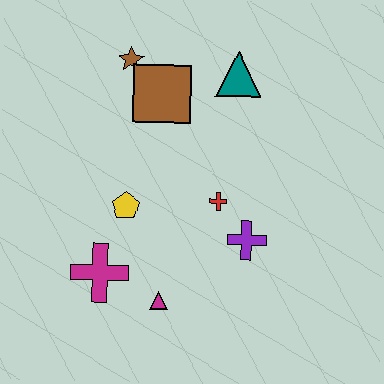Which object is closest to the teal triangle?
The brown square is closest to the teal triangle.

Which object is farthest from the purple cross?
The brown star is farthest from the purple cross.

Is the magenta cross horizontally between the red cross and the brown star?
No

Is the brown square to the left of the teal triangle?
Yes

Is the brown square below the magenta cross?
No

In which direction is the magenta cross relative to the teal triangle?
The magenta cross is below the teal triangle.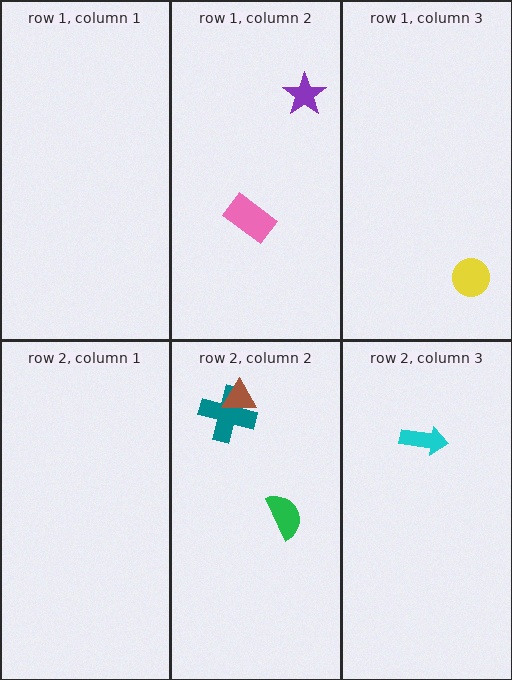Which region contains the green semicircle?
The row 2, column 2 region.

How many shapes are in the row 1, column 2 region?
2.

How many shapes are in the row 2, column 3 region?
1.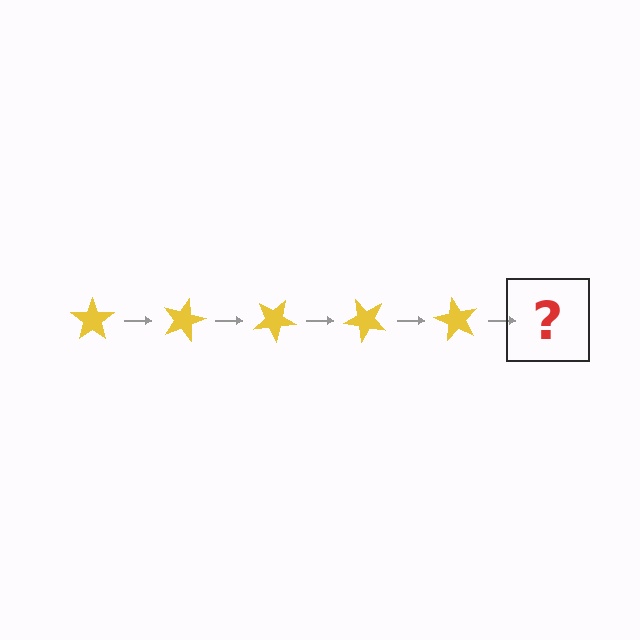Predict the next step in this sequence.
The next step is a yellow star rotated 75 degrees.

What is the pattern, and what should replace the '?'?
The pattern is that the star rotates 15 degrees each step. The '?' should be a yellow star rotated 75 degrees.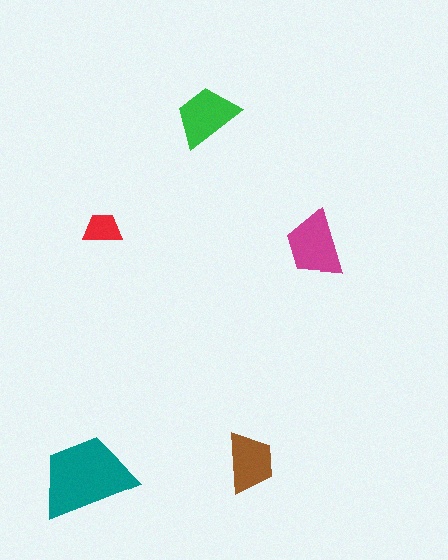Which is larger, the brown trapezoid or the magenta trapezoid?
The magenta one.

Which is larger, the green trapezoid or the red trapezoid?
The green one.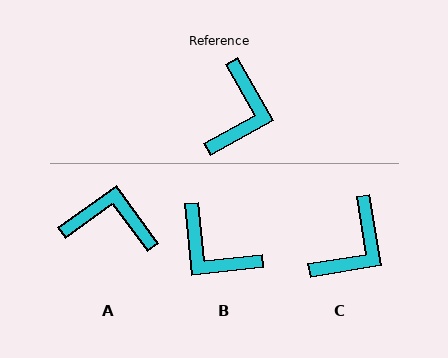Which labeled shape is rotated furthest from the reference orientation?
B, about 113 degrees away.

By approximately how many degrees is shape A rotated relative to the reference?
Approximately 97 degrees counter-clockwise.